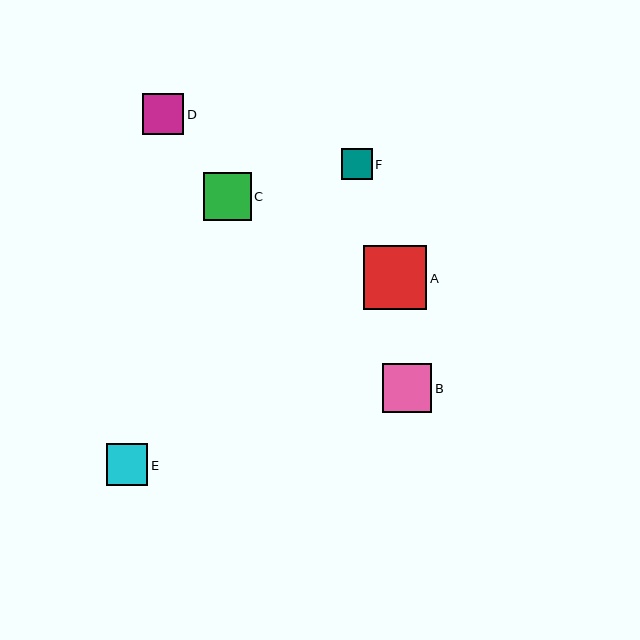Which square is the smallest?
Square F is the smallest with a size of approximately 31 pixels.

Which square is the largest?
Square A is the largest with a size of approximately 64 pixels.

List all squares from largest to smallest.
From largest to smallest: A, B, C, D, E, F.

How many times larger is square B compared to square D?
Square B is approximately 1.2 times the size of square D.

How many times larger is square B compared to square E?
Square B is approximately 1.2 times the size of square E.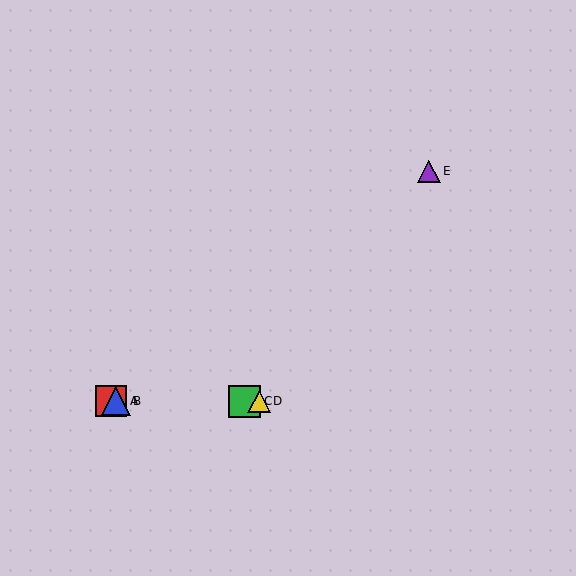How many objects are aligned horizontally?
4 objects (A, B, C, D) are aligned horizontally.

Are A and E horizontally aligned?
No, A is at y≈401 and E is at y≈171.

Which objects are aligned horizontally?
Objects A, B, C, D are aligned horizontally.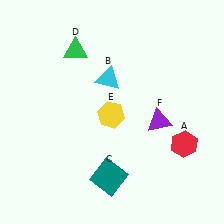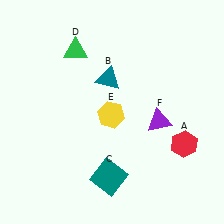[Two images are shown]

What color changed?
The triangle (B) changed from cyan in Image 1 to teal in Image 2.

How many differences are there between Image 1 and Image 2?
There is 1 difference between the two images.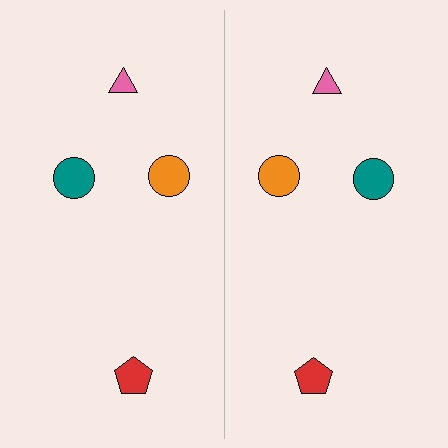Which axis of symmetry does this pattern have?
The pattern has a vertical axis of symmetry running through the center of the image.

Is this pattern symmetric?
Yes, this pattern has bilateral (reflection) symmetry.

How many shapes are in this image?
There are 8 shapes in this image.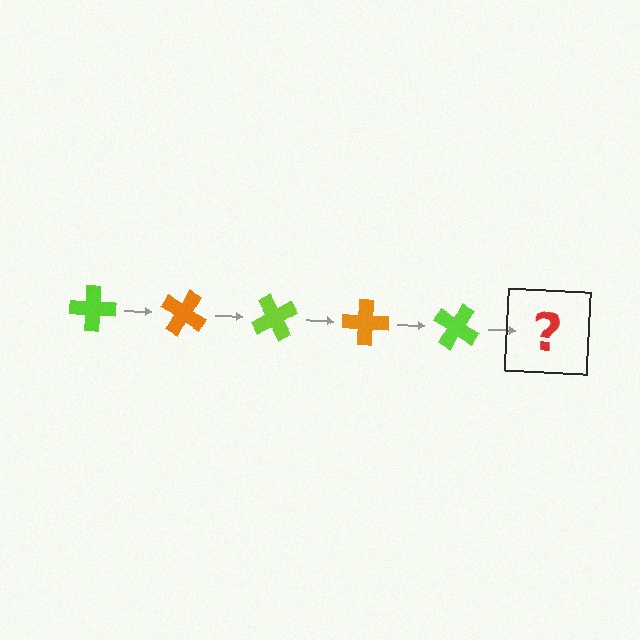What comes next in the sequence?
The next element should be an orange cross, rotated 150 degrees from the start.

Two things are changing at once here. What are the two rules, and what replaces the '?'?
The two rules are that it rotates 30 degrees each step and the color cycles through lime and orange. The '?' should be an orange cross, rotated 150 degrees from the start.